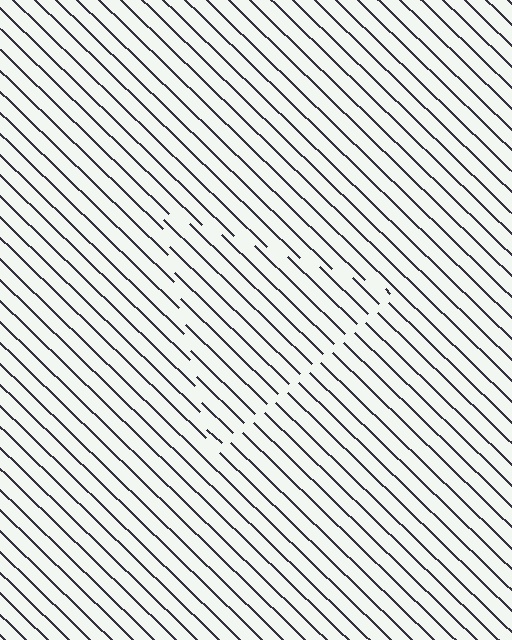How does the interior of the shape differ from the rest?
The interior of the shape contains the same grating, shifted by half a period — the contour is defined by the phase discontinuity where line-ends from the inner and outer gratings abut.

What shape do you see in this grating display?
An illusory triangle. The interior of the shape contains the same grating, shifted by half a period — the contour is defined by the phase discontinuity where line-ends from the inner and outer gratings abut.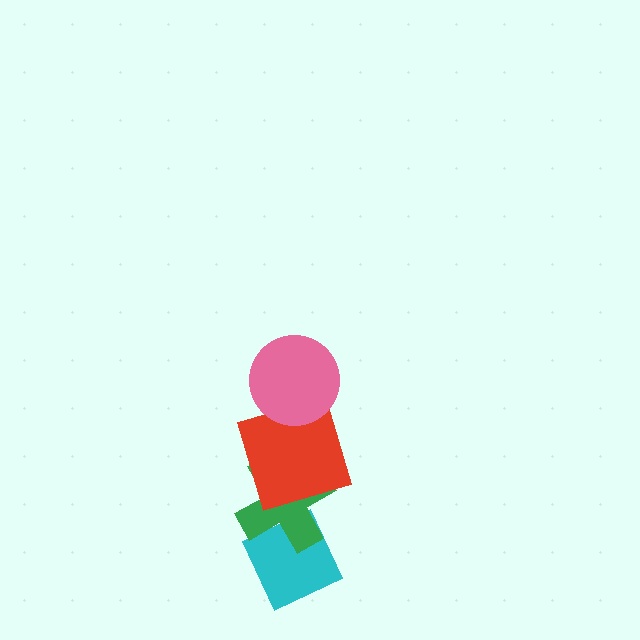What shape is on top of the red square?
The pink circle is on top of the red square.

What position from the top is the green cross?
The green cross is 3rd from the top.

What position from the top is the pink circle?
The pink circle is 1st from the top.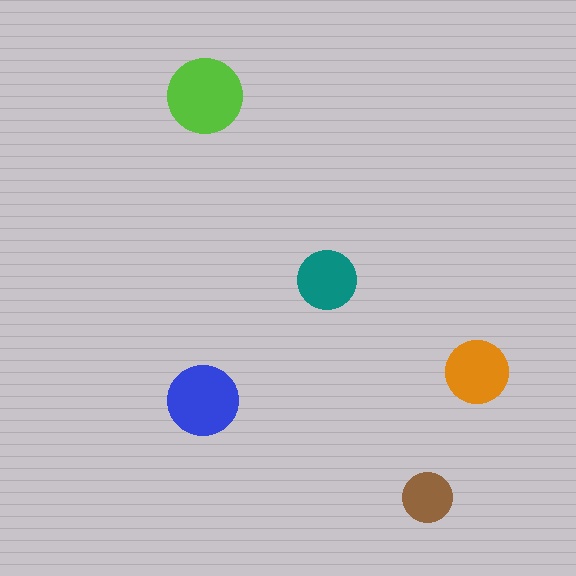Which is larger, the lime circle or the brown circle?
The lime one.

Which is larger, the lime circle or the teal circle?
The lime one.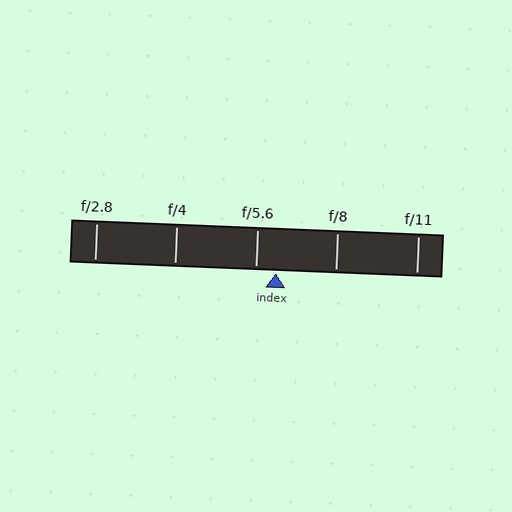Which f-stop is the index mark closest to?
The index mark is closest to f/5.6.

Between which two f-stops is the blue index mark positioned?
The index mark is between f/5.6 and f/8.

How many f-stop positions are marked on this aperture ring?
There are 5 f-stop positions marked.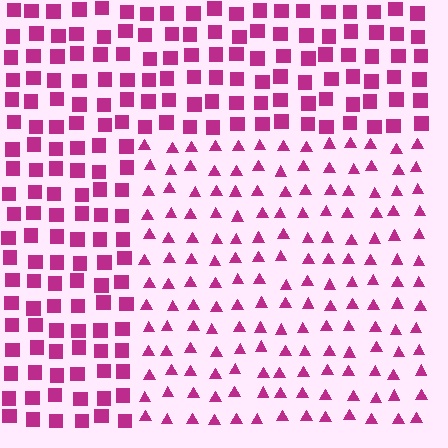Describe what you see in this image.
The image is filled with small magenta elements arranged in a uniform grid. A rectangle-shaped region contains triangles, while the surrounding area contains squares. The boundary is defined purely by the change in element shape.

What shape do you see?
I see a rectangle.